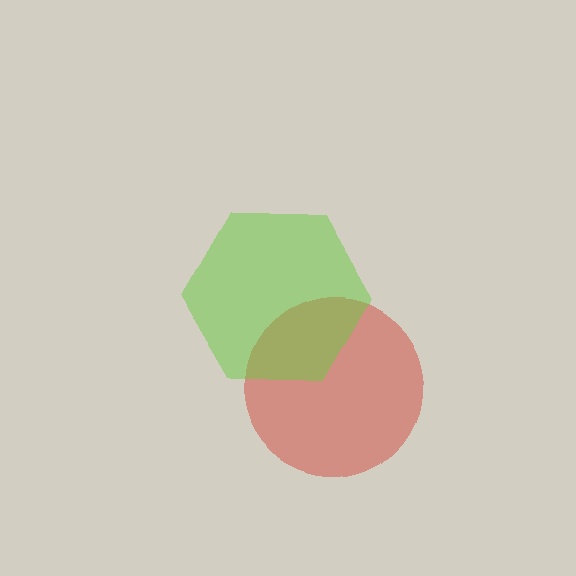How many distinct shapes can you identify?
There are 2 distinct shapes: a red circle, a lime hexagon.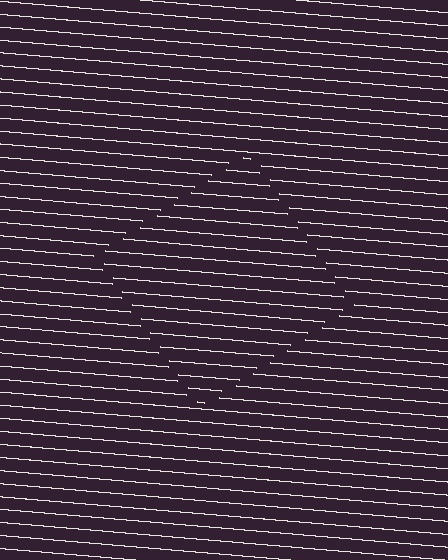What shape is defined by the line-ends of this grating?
An illusory square. The interior of the shape contains the same grating, shifted by half a period — the contour is defined by the phase discontinuity where line-ends from the inner and outer gratings abut.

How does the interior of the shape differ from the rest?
The interior of the shape contains the same grating, shifted by half a period — the contour is defined by the phase discontinuity where line-ends from the inner and outer gratings abut.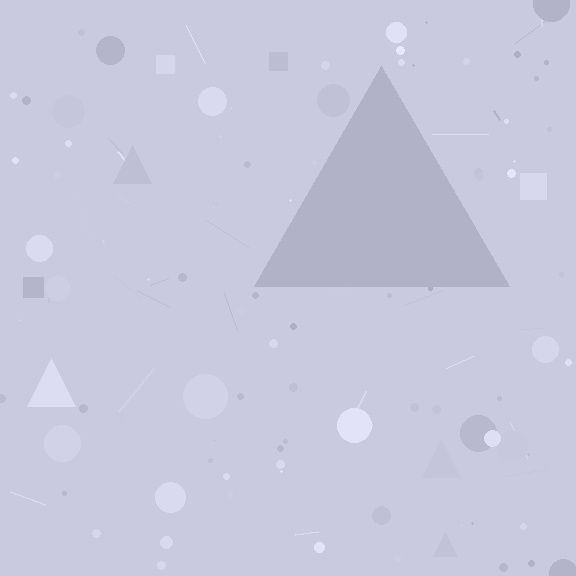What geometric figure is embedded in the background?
A triangle is embedded in the background.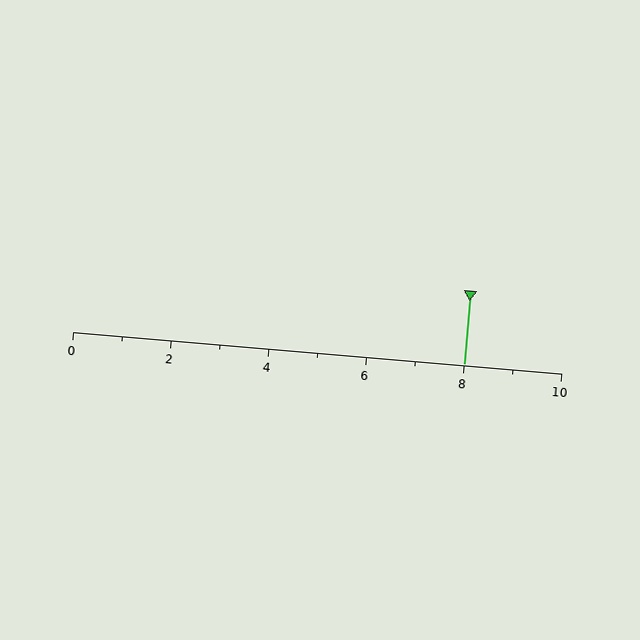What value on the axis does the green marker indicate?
The marker indicates approximately 8.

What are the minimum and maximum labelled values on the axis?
The axis runs from 0 to 10.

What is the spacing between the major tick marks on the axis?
The major ticks are spaced 2 apart.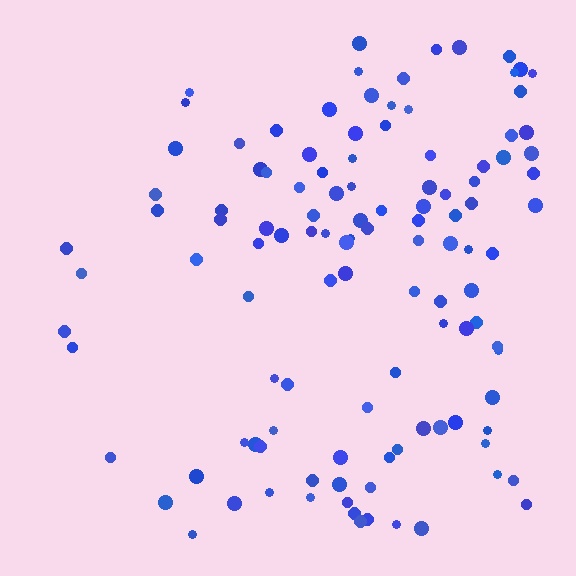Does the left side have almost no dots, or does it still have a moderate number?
Still a moderate number, just noticeably fewer than the right.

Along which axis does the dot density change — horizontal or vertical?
Horizontal.